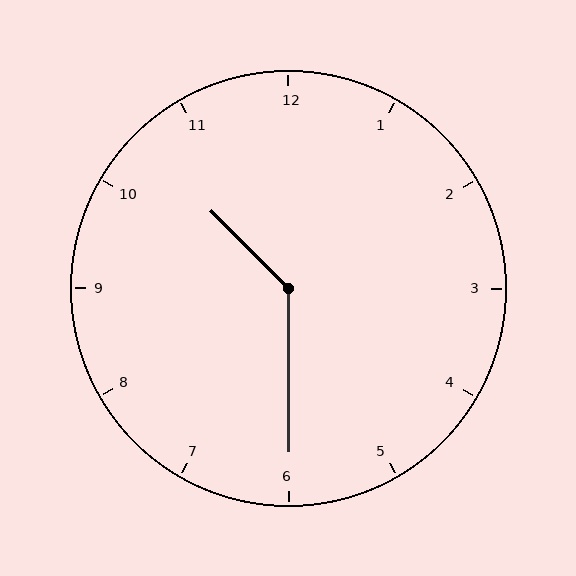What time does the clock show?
10:30.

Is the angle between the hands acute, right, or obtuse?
It is obtuse.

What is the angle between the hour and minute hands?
Approximately 135 degrees.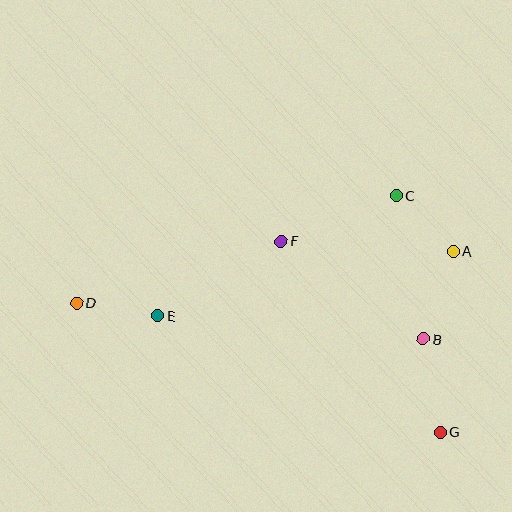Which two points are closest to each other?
Points A and C are closest to each other.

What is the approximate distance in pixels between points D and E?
The distance between D and E is approximately 82 pixels.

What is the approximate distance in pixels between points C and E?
The distance between C and E is approximately 267 pixels.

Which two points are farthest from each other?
Points D and G are farthest from each other.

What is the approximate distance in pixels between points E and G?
The distance between E and G is approximately 305 pixels.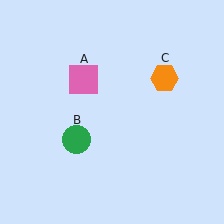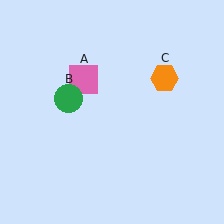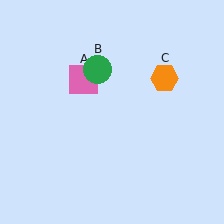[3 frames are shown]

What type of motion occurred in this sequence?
The green circle (object B) rotated clockwise around the center of the scene.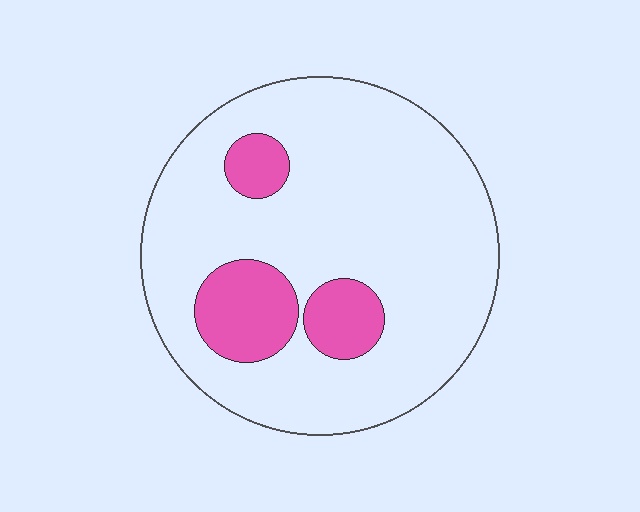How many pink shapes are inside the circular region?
3.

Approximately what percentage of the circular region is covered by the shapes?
Approximately 15%.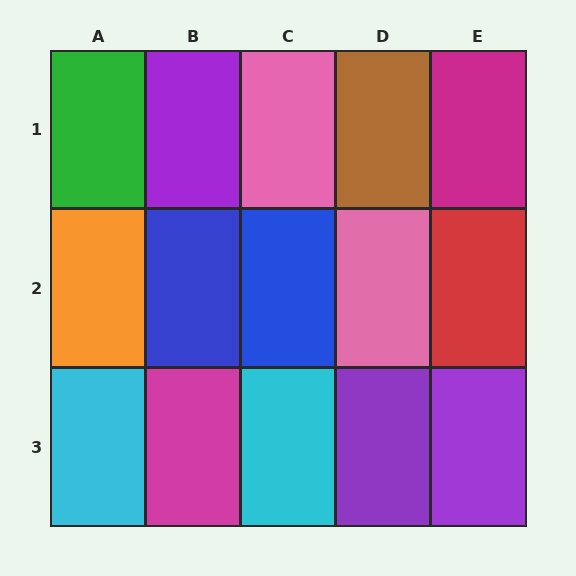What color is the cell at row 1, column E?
Magenta.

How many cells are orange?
1 cell is orange.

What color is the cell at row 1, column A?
Green.